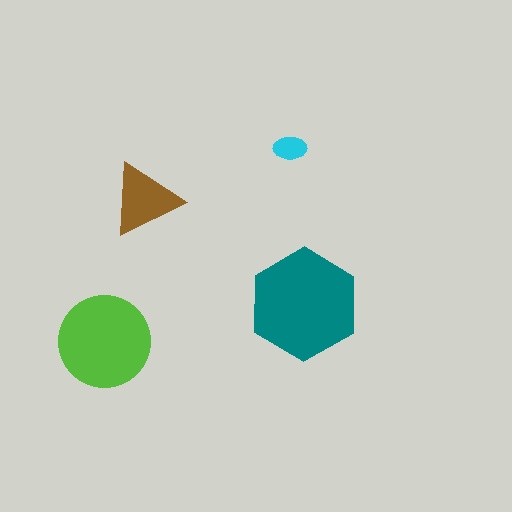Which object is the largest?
The teal hexagon.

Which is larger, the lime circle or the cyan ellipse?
The lime circle.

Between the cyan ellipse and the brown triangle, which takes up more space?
The brown triangle.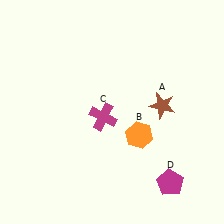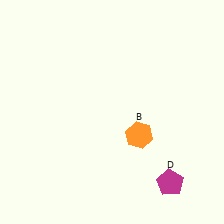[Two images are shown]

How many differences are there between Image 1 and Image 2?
There are 2 differences between the two images.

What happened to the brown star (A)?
The brown star (A) was removed in Image 2. It was in the top-right area of Image 1.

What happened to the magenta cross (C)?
The magenta cross (C) was removed in Image 2. It was in the bottom-left area of Image 1.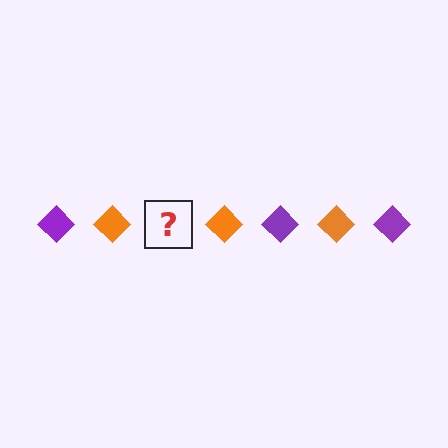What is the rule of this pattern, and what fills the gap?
The rule is that the pattern cycles through purple, orange diamonds. The gap should be filled with a purple diamond.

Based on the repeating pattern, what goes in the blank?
The blank should be a purple diamond.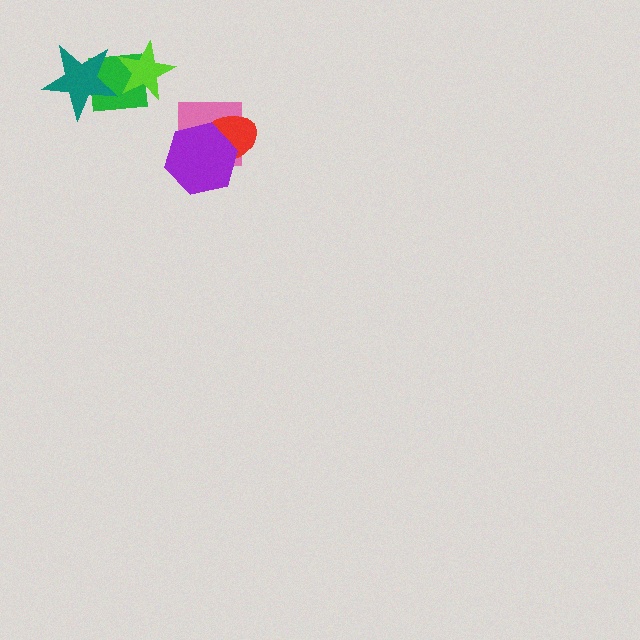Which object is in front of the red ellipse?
The purple hexagon is in front of the red ellipse.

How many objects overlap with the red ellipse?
2 objects overlap with the red ellipse.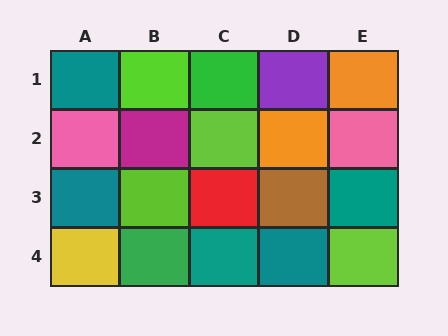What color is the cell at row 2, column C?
Lime.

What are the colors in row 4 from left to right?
Yellow, green, teal, teal, lime.